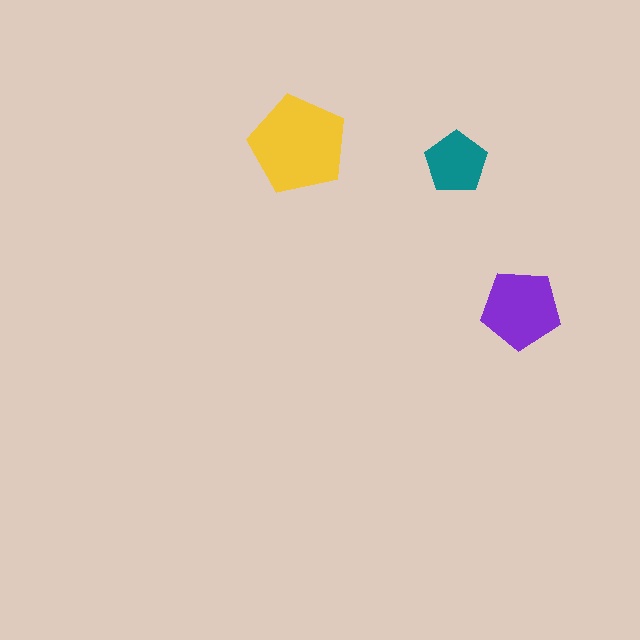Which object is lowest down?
The purple pentagon is bottommost.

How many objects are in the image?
There are 3 objects in the image.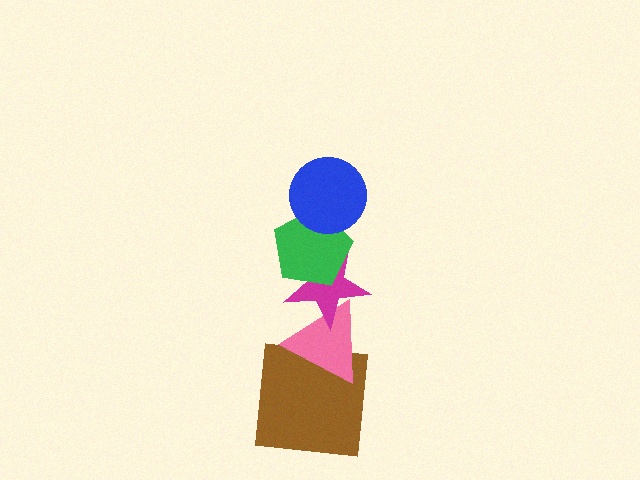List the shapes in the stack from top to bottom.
From top to bottom: the blue circle, the green pentagon, the magenta star, the pink triangle, the brown square.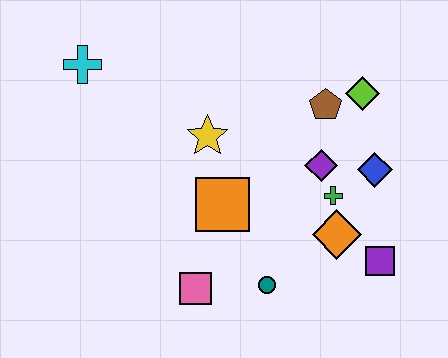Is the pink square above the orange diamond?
No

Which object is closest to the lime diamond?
The brown pentagon is closest to the lime diamond.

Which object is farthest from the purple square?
The cyan cross is farthest from the purple square.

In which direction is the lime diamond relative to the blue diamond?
The lime diamond is above the blue diamond.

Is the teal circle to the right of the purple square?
No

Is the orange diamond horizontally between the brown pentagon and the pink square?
No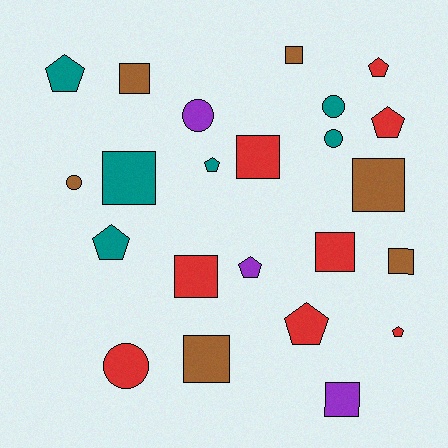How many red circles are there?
There is 1 red circle.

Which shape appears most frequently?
Square, with 10 objects.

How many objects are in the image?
There are 23 objects.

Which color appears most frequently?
Red, with 8 objects.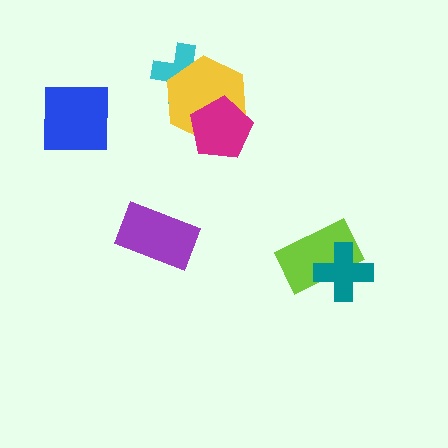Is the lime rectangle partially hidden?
Yes, it is partially covered by another shape.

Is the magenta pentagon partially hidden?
No, no other shape covers it.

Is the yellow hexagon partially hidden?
Yes, it is partially covered by another shape.